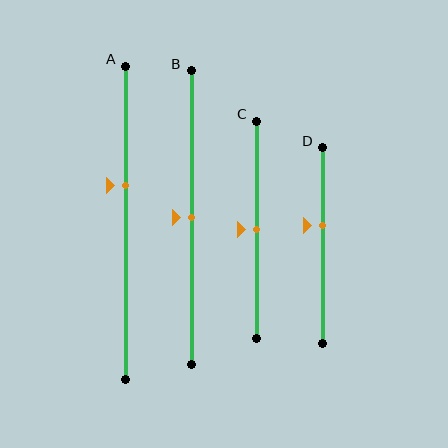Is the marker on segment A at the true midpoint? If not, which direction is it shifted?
No, the marker on segment A is shifted upward by about 12% of the segment length.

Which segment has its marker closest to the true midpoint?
Segment B has its marker closest to the true midpoint.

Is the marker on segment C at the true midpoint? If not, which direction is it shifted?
Yes, the marker on segment C is at the true midpoint.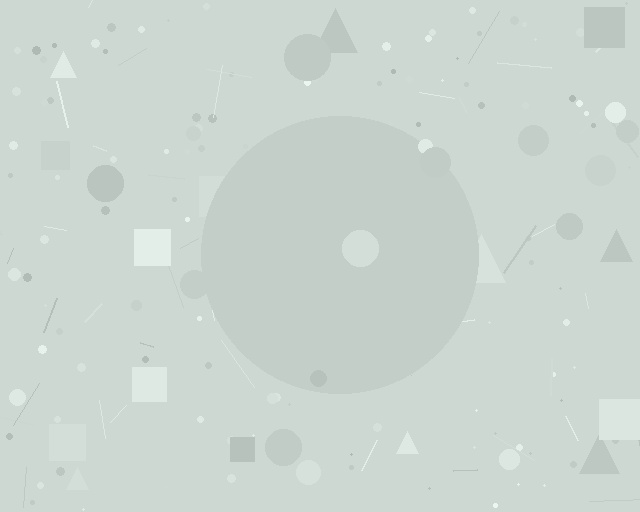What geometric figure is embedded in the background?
A circle is embedded in the background.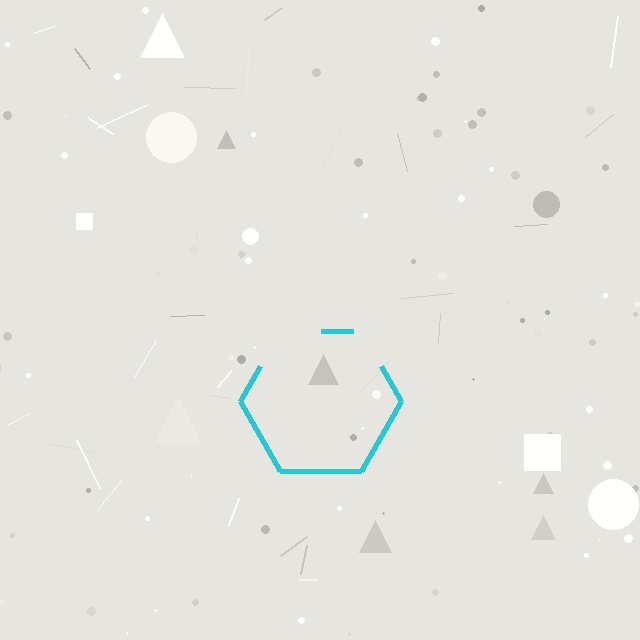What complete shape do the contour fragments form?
The contour fragments form a hexagon.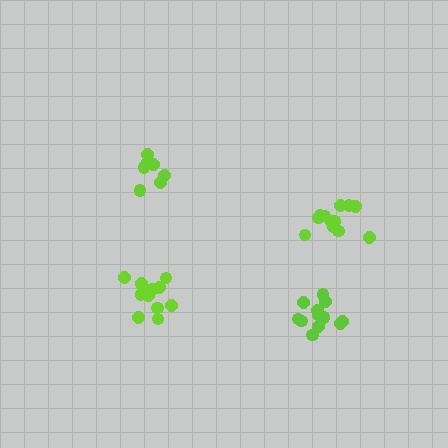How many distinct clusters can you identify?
There are 4 distinct clusters.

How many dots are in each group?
Group 1: 12 dots, Group 2: 8 dots, Group 3: 12 dots, Group 4: 13 dots (45 total).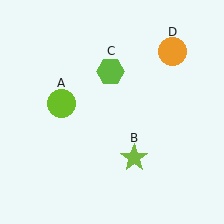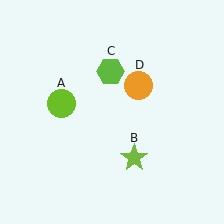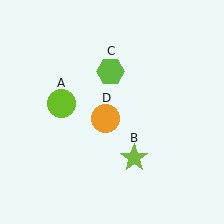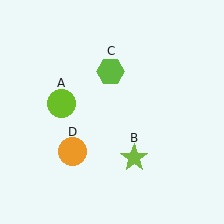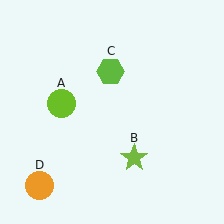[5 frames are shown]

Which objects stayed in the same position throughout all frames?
Lime circle (object A) and lime star (object B) and lime hexagon (object C) remained stationary.